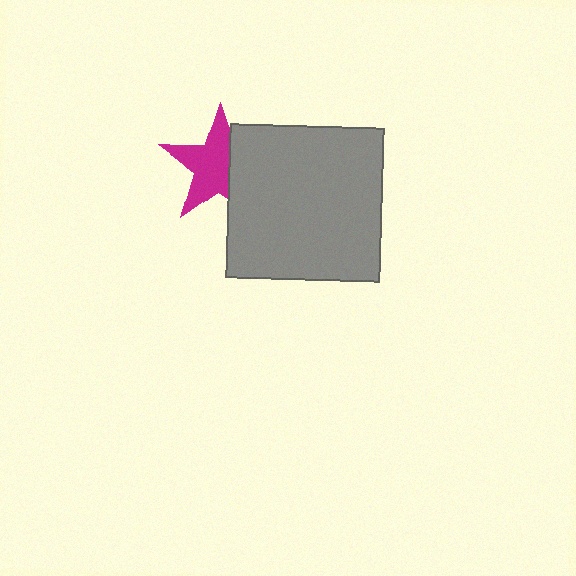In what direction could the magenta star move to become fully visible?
The magenta star could move left. That would shift it out from behind the gray square entirely.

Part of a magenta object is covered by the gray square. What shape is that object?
It is a star.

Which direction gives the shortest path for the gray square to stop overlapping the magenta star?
Moving right gives the shortest separation.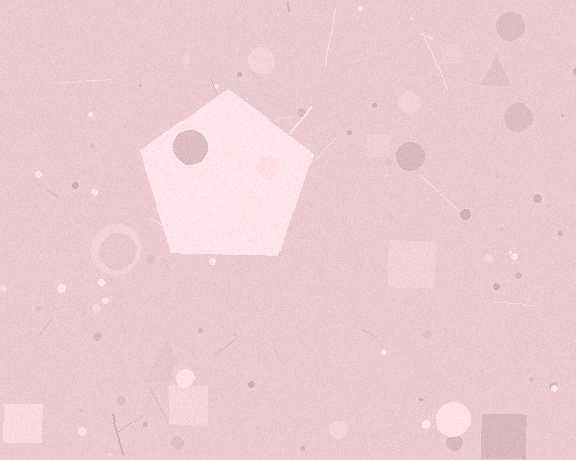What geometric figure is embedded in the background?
A pentagon is embedded in the background.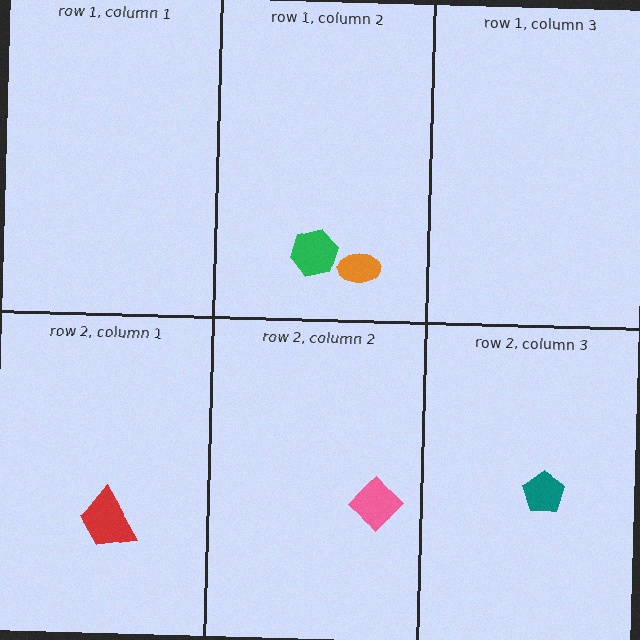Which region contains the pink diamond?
The row 2, column 2 region.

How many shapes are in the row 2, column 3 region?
1.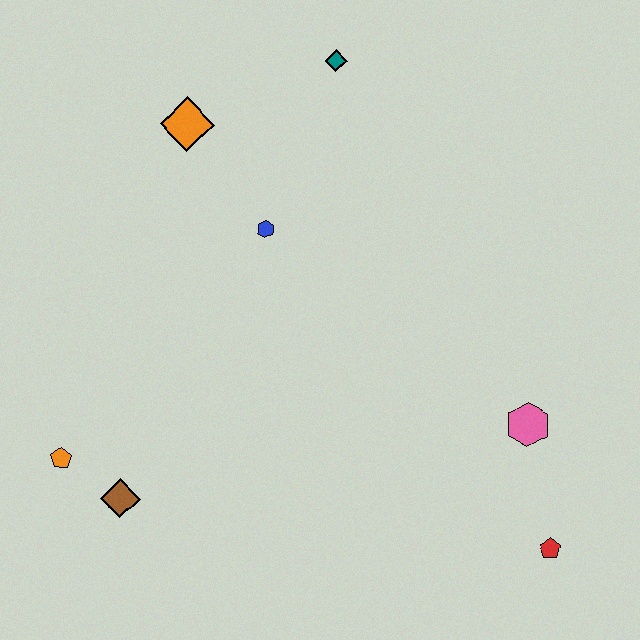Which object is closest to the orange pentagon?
The brown diamond is closest to the orange pentagon.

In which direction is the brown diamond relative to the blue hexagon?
The brown diamond is below the blue hexagon.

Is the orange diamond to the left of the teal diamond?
Yes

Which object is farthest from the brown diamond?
The teal diamond is farthest from the brown diamond.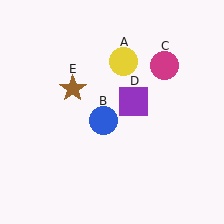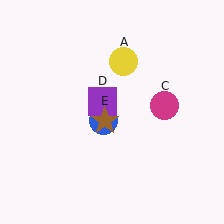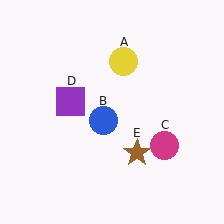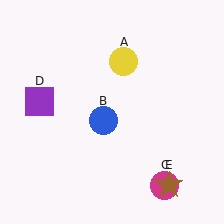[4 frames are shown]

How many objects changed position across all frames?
3 objects changed position: magenta circle (object C), purple square (object D), brown star (object E).